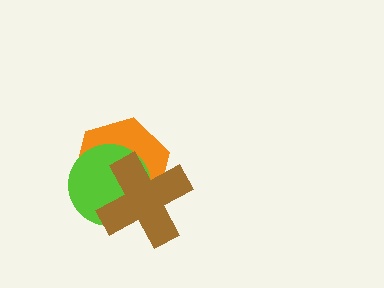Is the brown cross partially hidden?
No, no other shape covers it.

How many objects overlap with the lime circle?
2 objects overlap with the lime circle.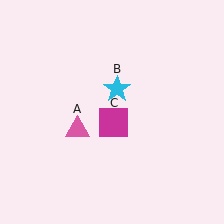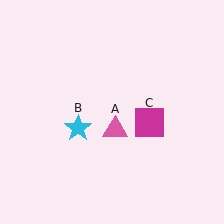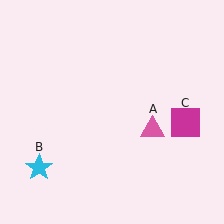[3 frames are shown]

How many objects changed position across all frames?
3 objects changed position: pink triangle (object A), cyan star (object B), magenta square (object C).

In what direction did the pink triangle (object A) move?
The pink triangle (object A) moved right.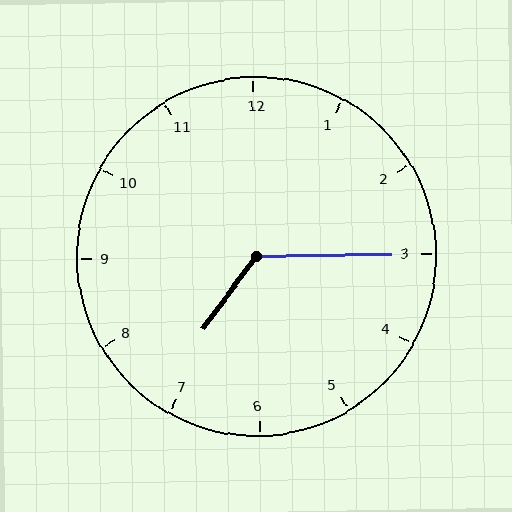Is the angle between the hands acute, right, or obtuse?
It is obtuse.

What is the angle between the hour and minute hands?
Approximately 128 degrees.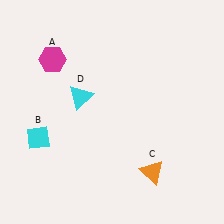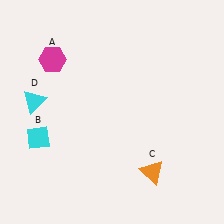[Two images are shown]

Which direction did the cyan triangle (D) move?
The cyan triangle (D) moved left.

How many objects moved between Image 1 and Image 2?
1 object moved between the two images.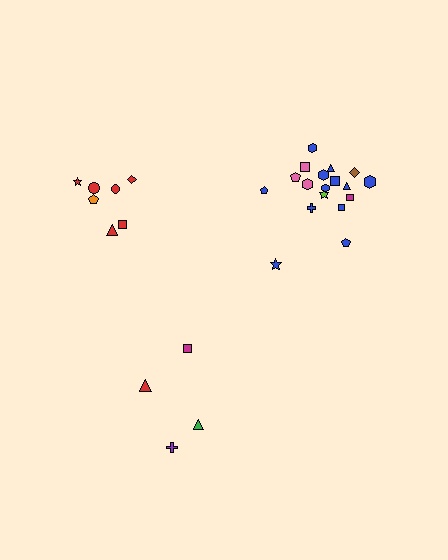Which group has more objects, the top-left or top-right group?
The top-right group.